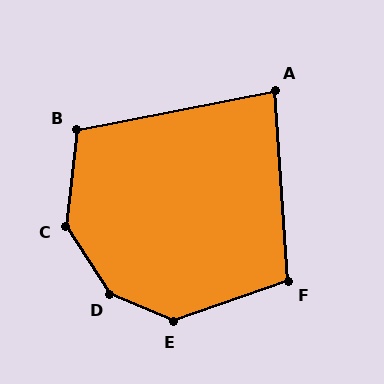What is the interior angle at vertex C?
Approximately 140 degrees (obtuse).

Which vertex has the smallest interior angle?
A, at approximately 83 degrees.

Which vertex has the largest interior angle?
D, at approximately 147 degrees.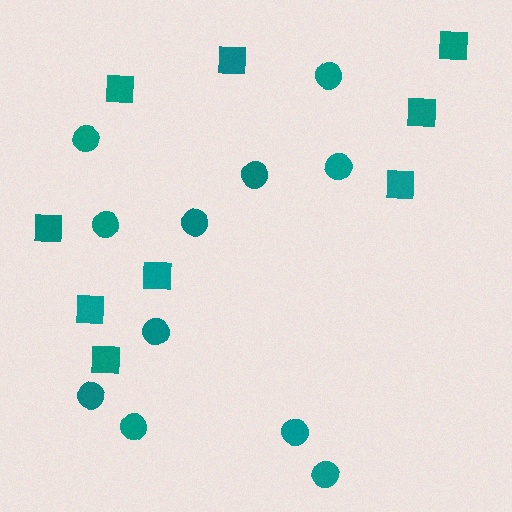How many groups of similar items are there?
There are 2 groups: one group of squares (9) and one group of circles (11).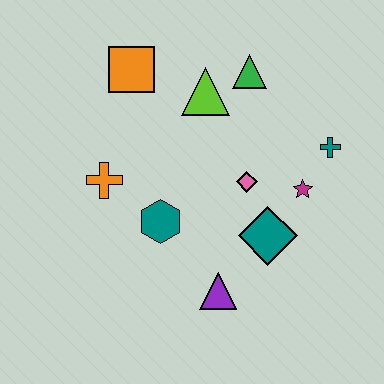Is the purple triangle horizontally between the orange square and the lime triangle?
No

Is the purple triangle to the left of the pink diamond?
Yes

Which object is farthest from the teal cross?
The orange cross is farthest from the teal cross.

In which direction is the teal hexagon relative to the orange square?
The teal hexagon is below the orange square.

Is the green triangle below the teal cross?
No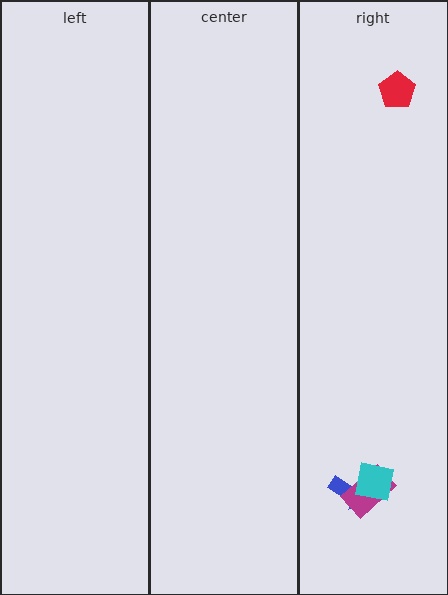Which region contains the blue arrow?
The right region.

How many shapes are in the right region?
4.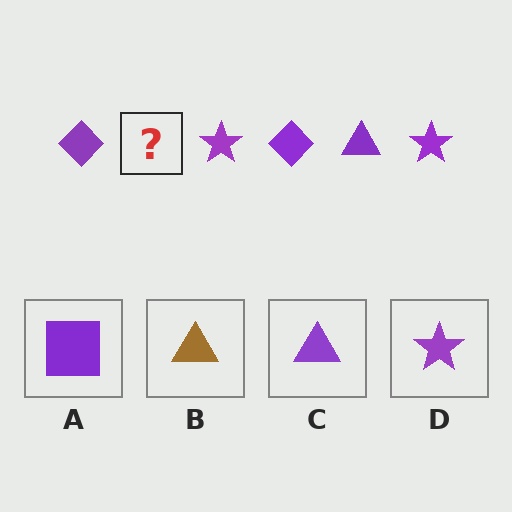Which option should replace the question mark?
Option C.